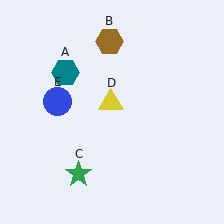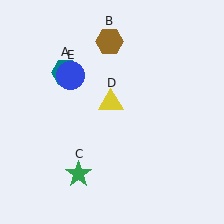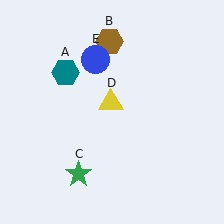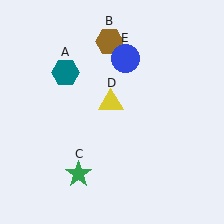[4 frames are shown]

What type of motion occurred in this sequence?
The blue circle (object E) rotated clockwise around the center of the scene.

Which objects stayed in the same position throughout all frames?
Teal hexagon (object A) and brown hexagon (object B) and green star (object C) and yellow triangle (object D) remained stationary.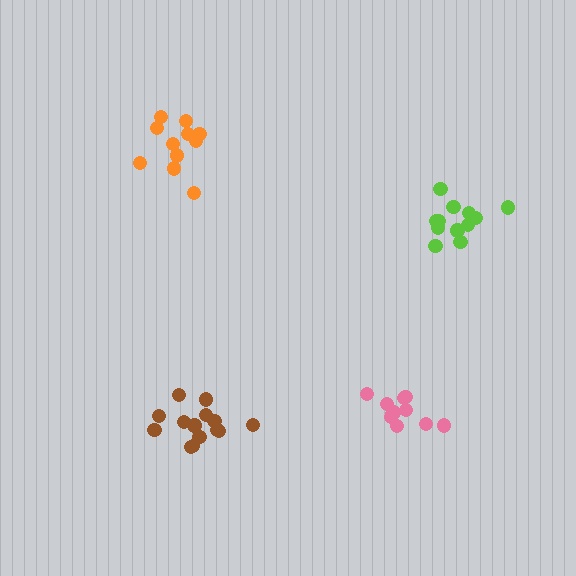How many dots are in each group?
Group 1: 11 dots, Group 2: 11 dots, Group 3: 12 dots, Group 4: 14 dots (48 total).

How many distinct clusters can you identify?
There are 4 distinct clusters.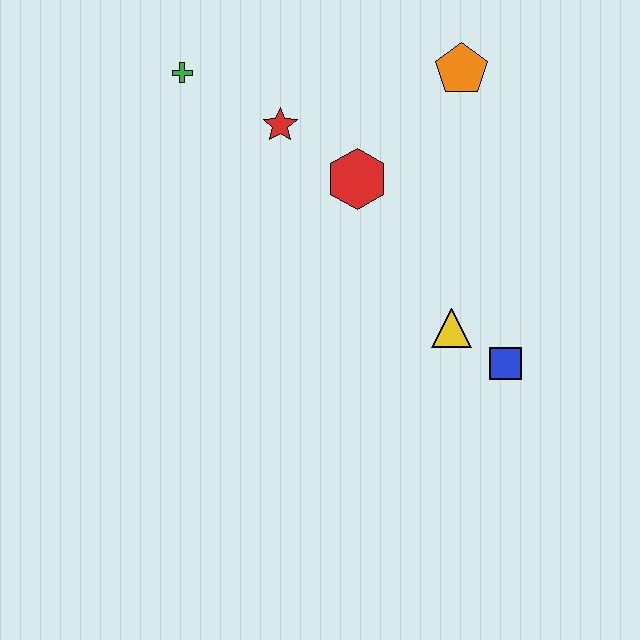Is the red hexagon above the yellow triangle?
Yes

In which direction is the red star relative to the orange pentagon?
The red star is to the left of the orange pentagon.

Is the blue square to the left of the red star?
No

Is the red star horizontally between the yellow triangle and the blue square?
No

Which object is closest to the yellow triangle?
The blue square is closest to the yellow triangle.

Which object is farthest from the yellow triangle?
The green cross is farthest from the yellow triangle.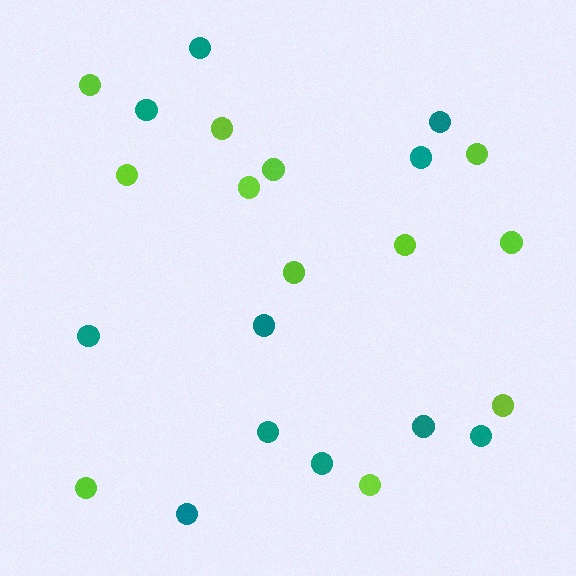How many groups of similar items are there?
There are 2 groups: one group of teal circles (11) and one group of lime circles (12).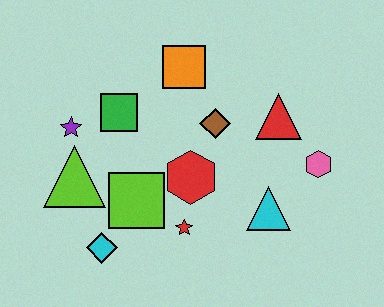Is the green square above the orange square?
No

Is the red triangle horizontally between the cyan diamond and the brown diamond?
No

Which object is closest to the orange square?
The brown diamond is closest to the orange square.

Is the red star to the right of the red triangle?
No